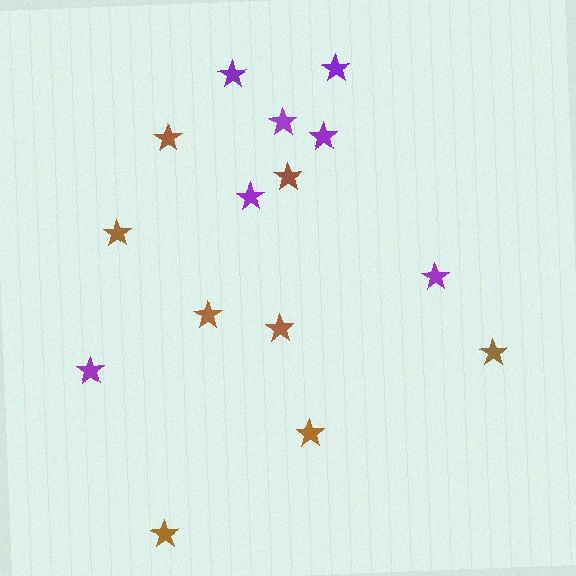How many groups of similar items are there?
There are 2 groups: one group of purple stars (7) and one group of brown stars (8).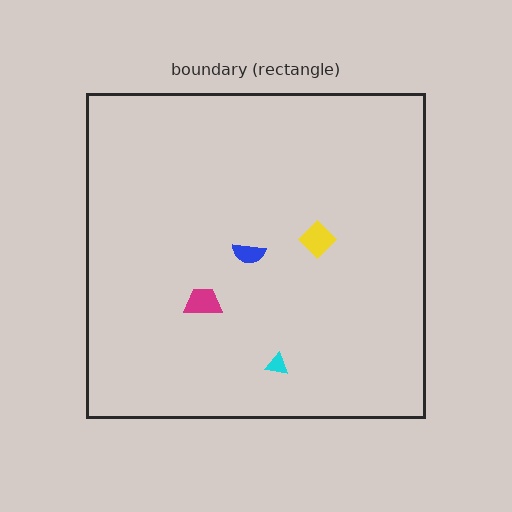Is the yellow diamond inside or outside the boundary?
Inside.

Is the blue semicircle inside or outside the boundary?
Inside.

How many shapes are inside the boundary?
4 inside, 0 outside.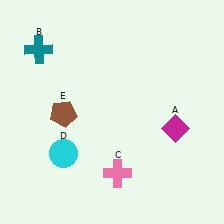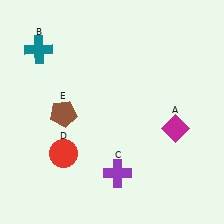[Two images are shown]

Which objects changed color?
C changed from pink to purple. D changed from cyan to red.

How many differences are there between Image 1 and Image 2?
There are 2 differences between the two images.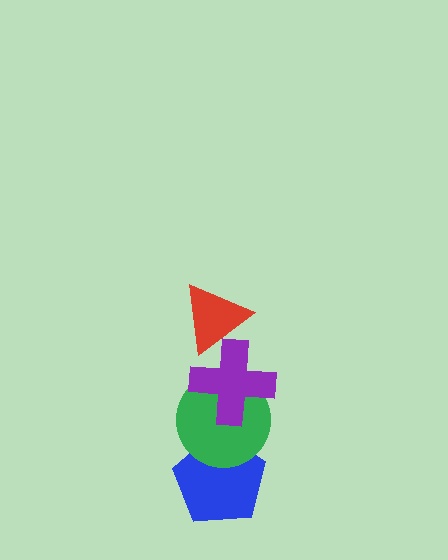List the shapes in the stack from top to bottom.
From top to bottom: the red triangle, the purple cross, the green circle, the blue pentagon.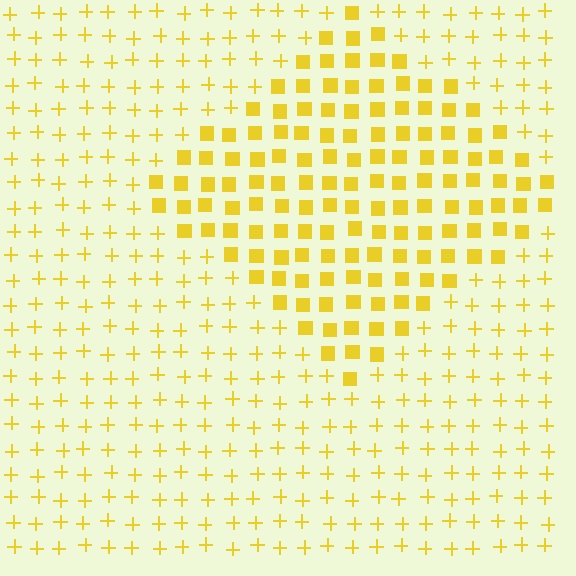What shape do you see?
I see a diamond.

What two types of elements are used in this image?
The image uses squares inside the diamond region and plus signs outside it.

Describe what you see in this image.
The image is filled with small yellow elements arranged in a uniform grid. A diamond-shaped region contains squares, while the surrounding area contains plus signs. The boundary is defined purely by the change in element shape.